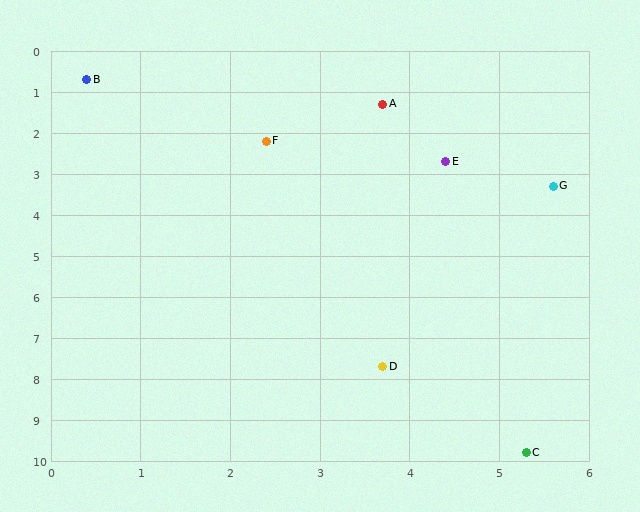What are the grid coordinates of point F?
Point F is at approximately (2.4, 2.2).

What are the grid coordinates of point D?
Point D is at approximately (3.7, 7.7).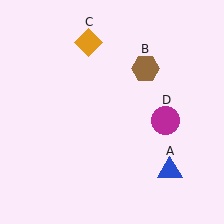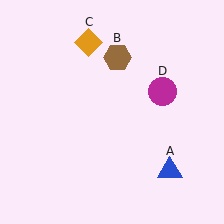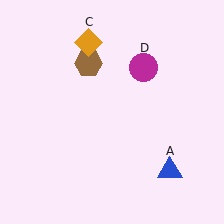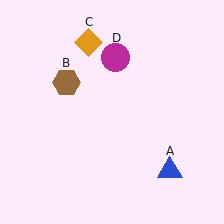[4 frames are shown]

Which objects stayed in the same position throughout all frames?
Blue triangle (object A) and orange diamond (object C) remained stationary.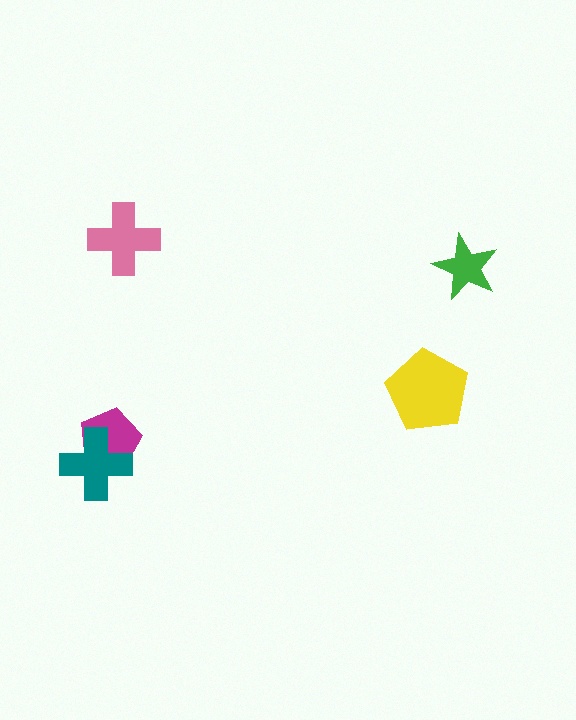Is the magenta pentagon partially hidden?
Yes, it is partially covered by another shape.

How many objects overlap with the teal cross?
1 object overlaps with the teal cross.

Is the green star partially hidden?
No, no other shape covers it.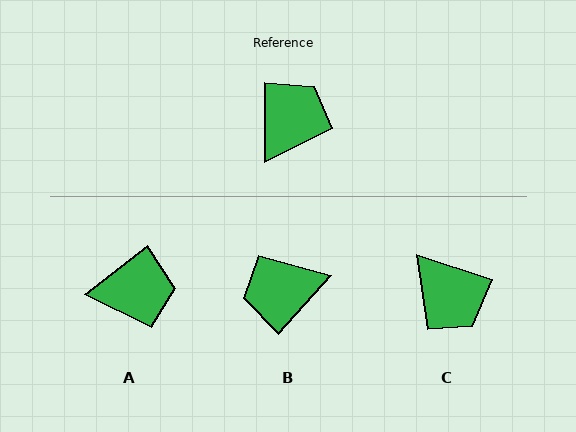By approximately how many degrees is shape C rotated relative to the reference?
Approximately 109 degrees clockwise.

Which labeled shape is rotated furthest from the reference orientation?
B, about 138 degrees away.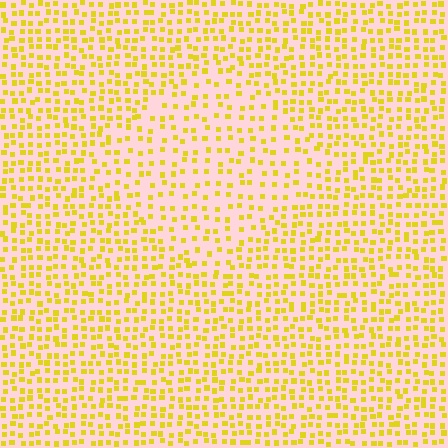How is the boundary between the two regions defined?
The boundary is defined by a change in element density (approximately 1.6x ratio). All elements are the same color, size, and shape.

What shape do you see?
I see a diamond.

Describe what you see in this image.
The image contains small yellow elements arranged at two different densities. A diamond-shaped region is visible where the elements are less densely packed than the surrounding area.